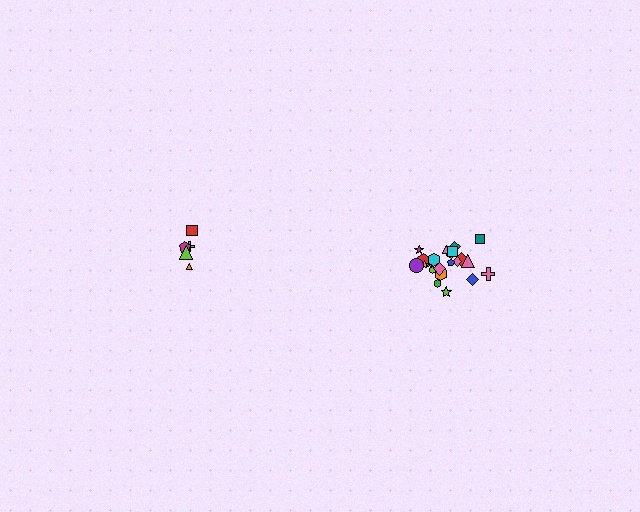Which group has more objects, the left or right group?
The right group.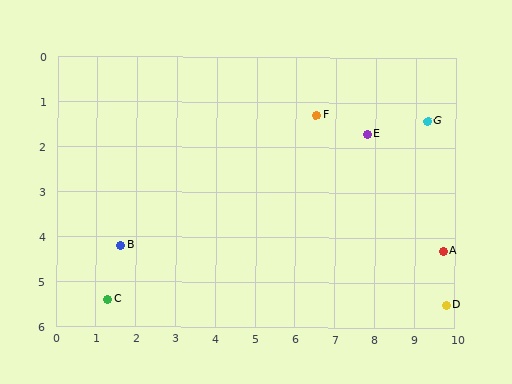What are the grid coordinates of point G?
Point G is at approximately (9.3, 1.4).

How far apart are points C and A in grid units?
Points C and A are about 8.5 grid units apart.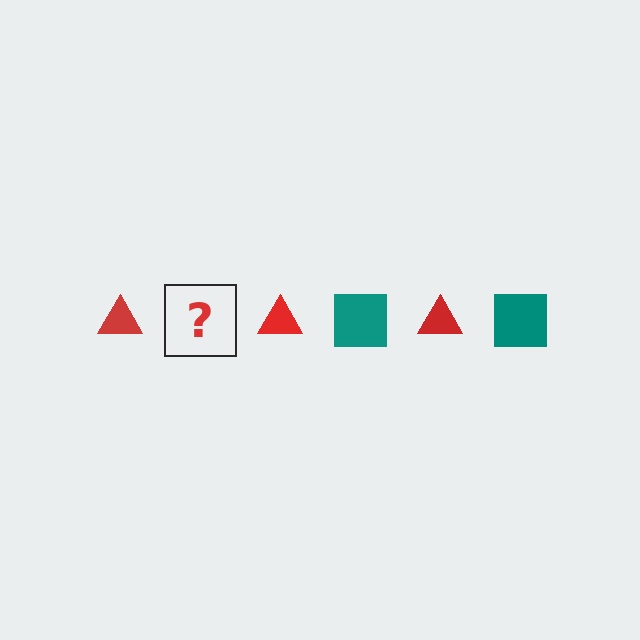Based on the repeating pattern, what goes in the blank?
The blank should be a teal square.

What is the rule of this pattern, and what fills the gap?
The rule is that the pattern alternates between red triangle and teal square. The gap should be filled with a teal square.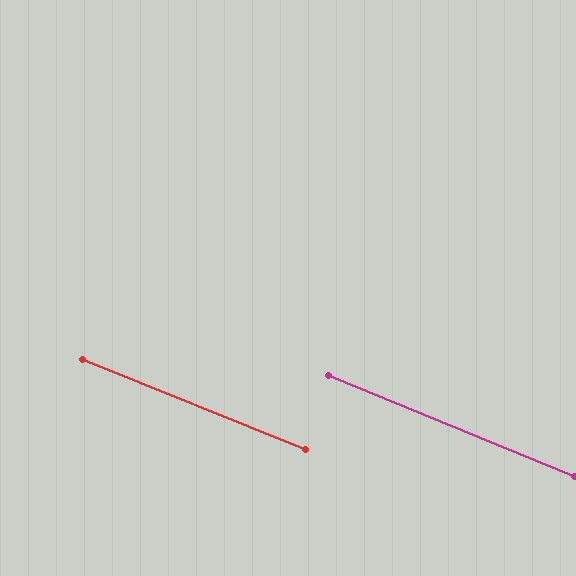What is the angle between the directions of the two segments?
Approximately 0 degrees.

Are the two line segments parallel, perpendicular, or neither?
Parallel — their directions differ by only 0.3°.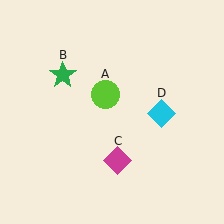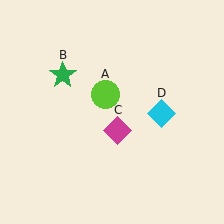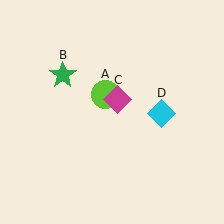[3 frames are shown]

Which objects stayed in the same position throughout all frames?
Lime circle (object A) and green star (object B) and cyan diamond (object D) remained stationary.